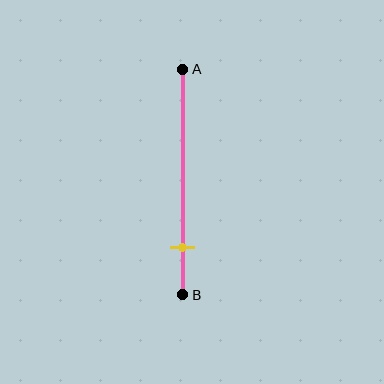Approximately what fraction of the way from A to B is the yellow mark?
The yellow mark is approximately 80% of the way from A to B.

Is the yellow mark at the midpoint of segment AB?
No, the mark is at about 80% from A, not at the 50% midpoint.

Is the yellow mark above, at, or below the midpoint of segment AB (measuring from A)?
The yellow mark is below the midpoint of segment AB.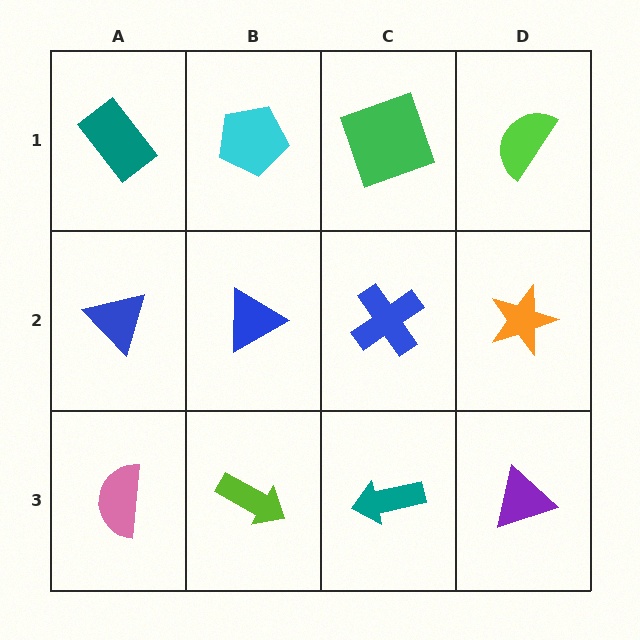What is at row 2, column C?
A blue cross.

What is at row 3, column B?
A lime arrow.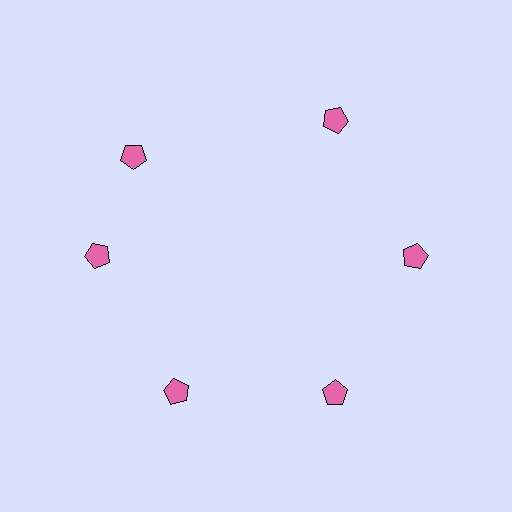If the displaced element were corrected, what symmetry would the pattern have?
It would have 6-fold rotational symmetry — the pattern would map onto itself every 60 degrees.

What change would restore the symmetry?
The symmetry would be restored by rotating it back into even spacing with its neighbors so that all 6 pentagons sit at equal angles and equal distance from the center.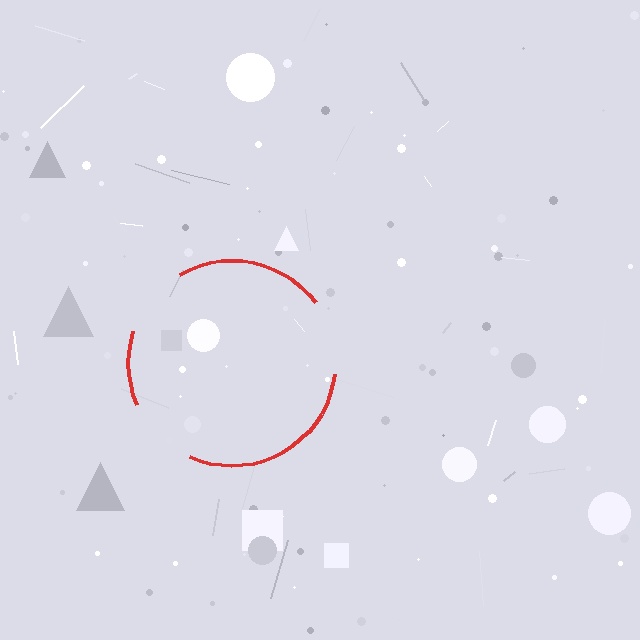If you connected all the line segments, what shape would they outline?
They would outline a circle.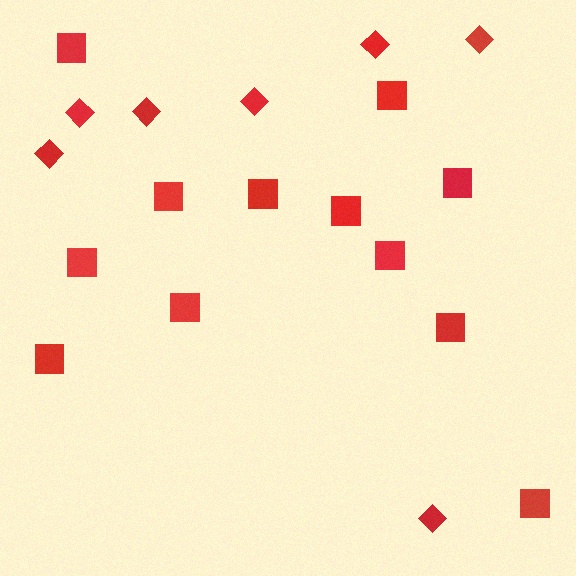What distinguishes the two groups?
There are 2 groups: one group of squares (12) and one group of diamonds (7).